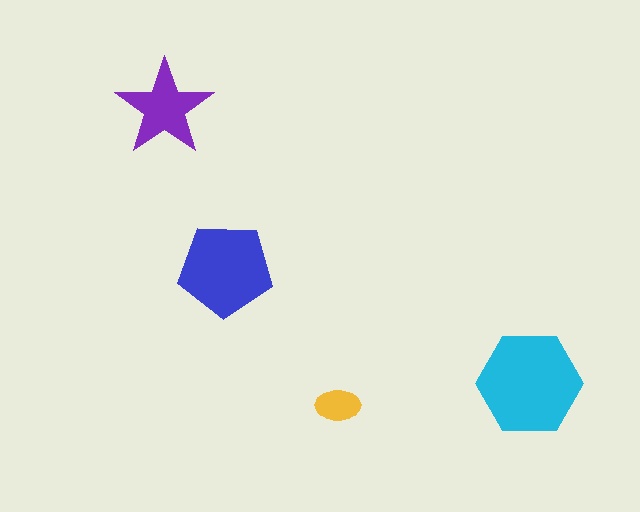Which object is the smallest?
The yellow ellipse.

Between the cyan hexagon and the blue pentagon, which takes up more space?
The cyan hexagon.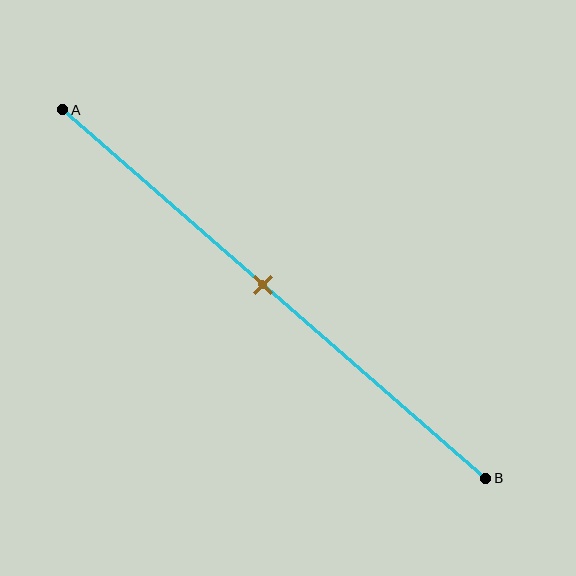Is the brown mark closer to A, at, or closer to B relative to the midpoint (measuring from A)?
The brown mark is approximately at the midpoint of segment AB.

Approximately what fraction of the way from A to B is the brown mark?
The brown mark is approximately 45% of the way from A to B.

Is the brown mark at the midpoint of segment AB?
Yes, the mark is approximately at the midpoint.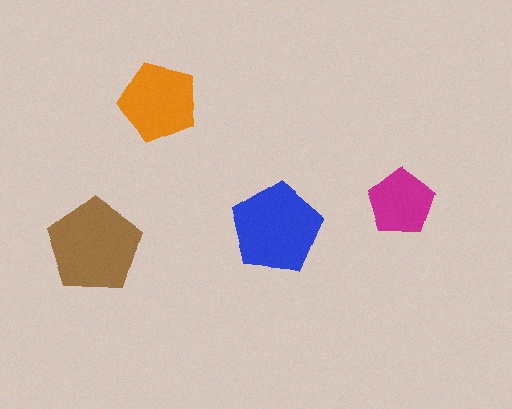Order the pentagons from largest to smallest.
the brown one, the blue one, the orange one, the magenta one.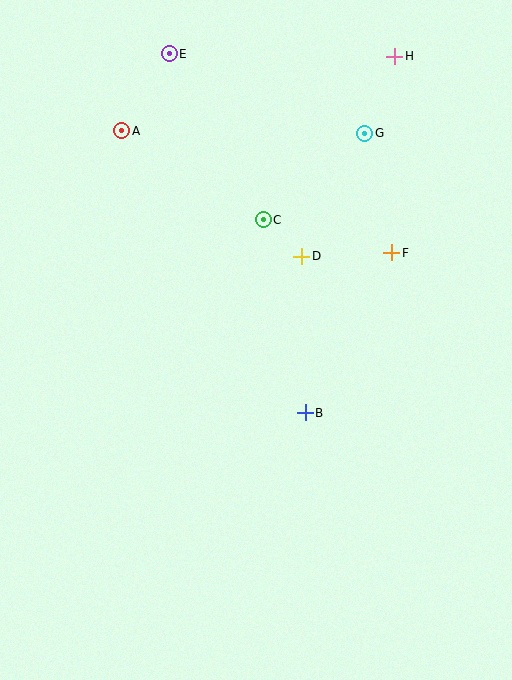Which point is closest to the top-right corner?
Point H is closest to the top-right corner.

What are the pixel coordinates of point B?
Point B is at (305, 413).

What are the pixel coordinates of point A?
Point A is at (122, 131).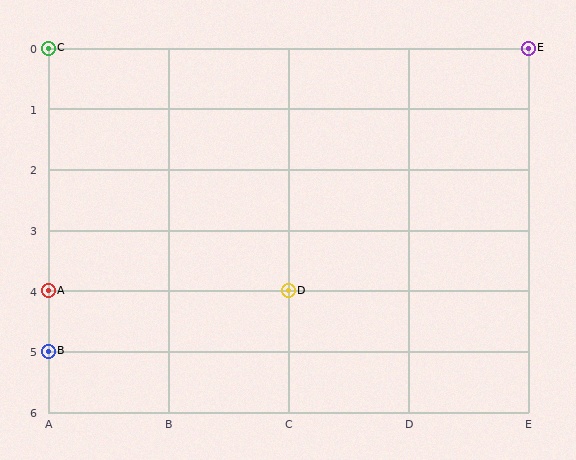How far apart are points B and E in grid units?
Points B and E are 4 columns and 5 rows apart (about 6.4 grid units diagonally).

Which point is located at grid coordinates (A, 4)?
Point A is at (A, 4).